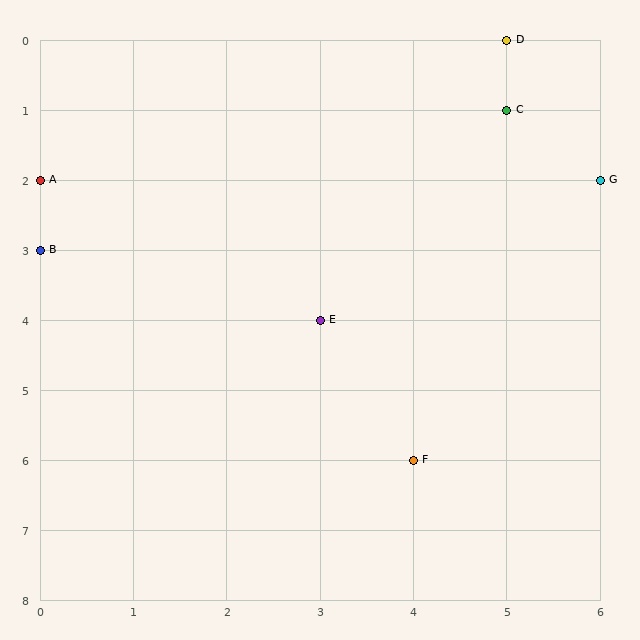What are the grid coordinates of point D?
Point D is at grid coordinates (5, 0).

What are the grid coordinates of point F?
Point F is at grid coordinates (4, 6).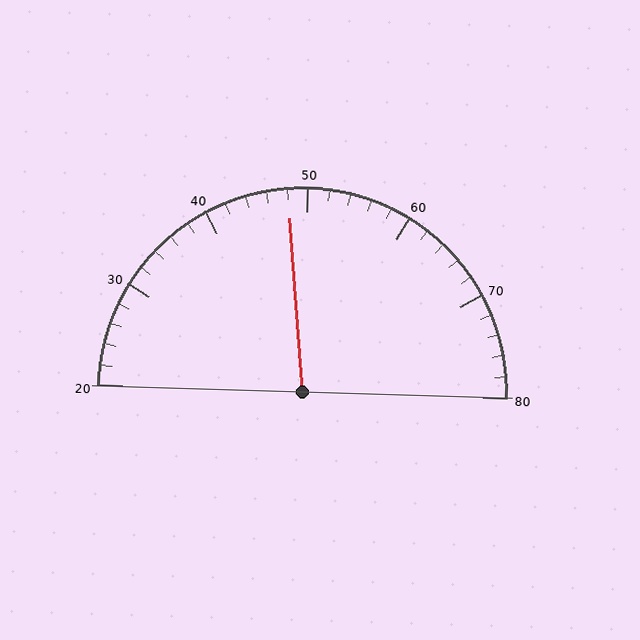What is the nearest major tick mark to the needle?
The nearest major tick mark is 50.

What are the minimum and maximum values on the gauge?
The gauge ranges from 20 to 80.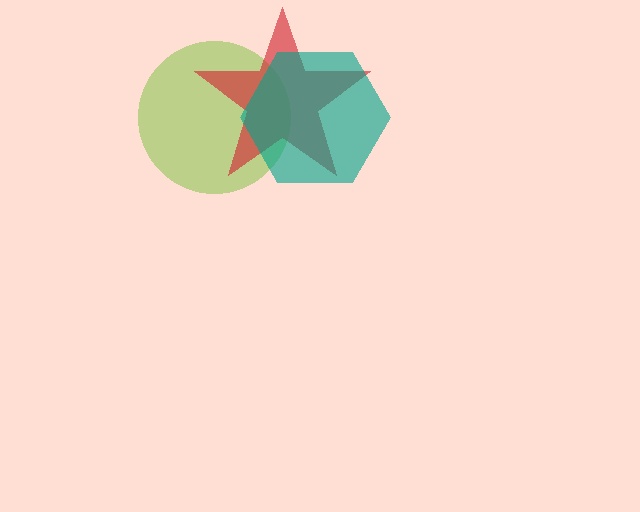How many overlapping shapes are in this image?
There are 3 overlapping shapes in the image.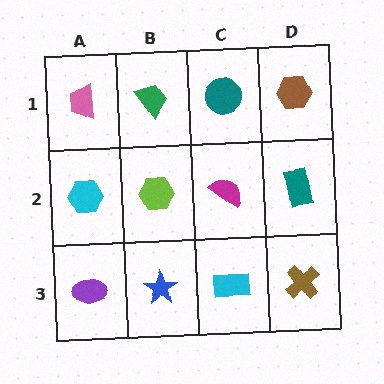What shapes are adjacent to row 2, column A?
A pink trapezoid (row 1, column A), a purple ellipse (row 3, column A), a lime hexagon (row 2, column B).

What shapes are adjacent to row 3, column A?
A cyan hexagon (row 2, column A), a blue star (row 3, column B).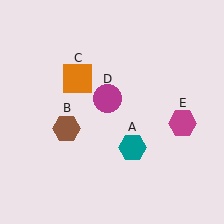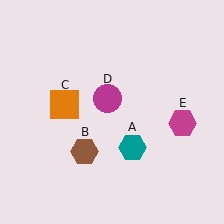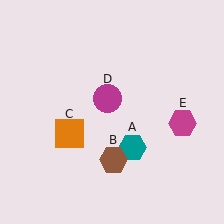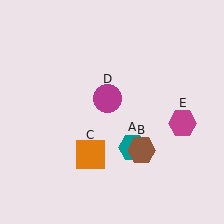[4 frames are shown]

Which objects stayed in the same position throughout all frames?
Teal hexagon (object A) and magenta circle (object D) and magenta hexagon (object E) remained stationary.